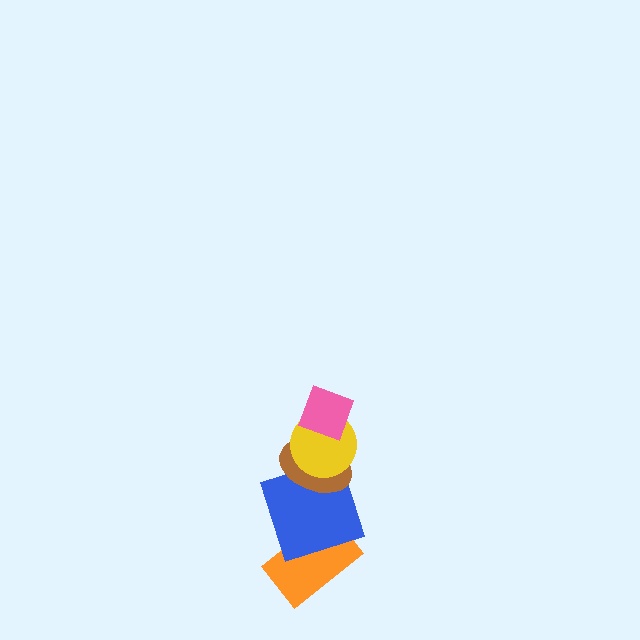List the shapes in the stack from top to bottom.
From top to bottom: the pink diamond, the yellow circle, the brown ellipse, the blue square, the orange rectangle.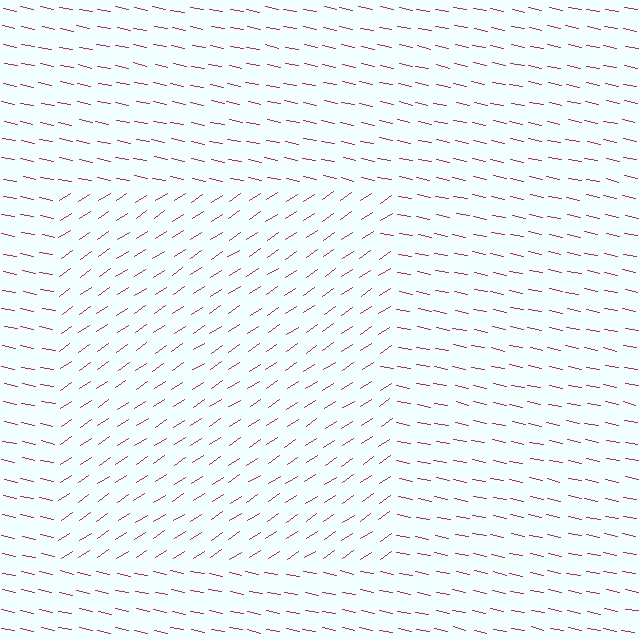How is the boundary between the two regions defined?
The boundary is defined purely by a change in line orientation (approximately 45 degrees difference). All lines are the same color and thickness.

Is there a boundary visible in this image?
Yes, there is a texture boundary formed by a change in line orientation.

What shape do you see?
I see a rectangle.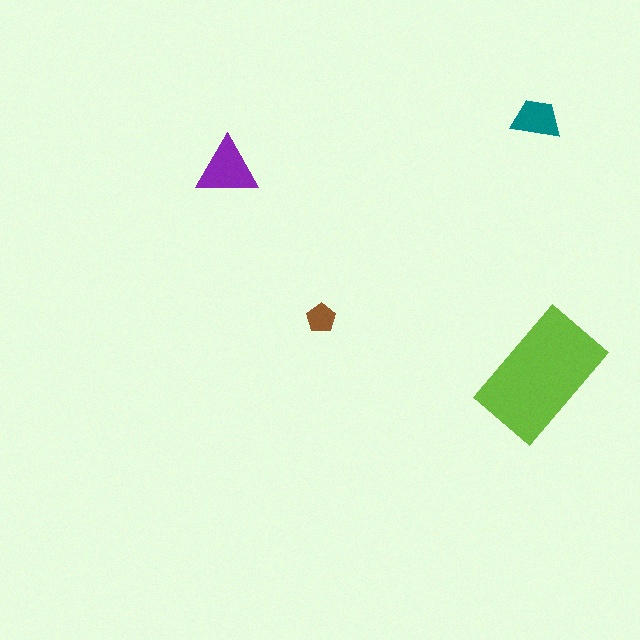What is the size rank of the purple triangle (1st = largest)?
2nd.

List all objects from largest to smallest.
The lime rectangle, the purple triangle, the teal trapezoid, the brown pentagon.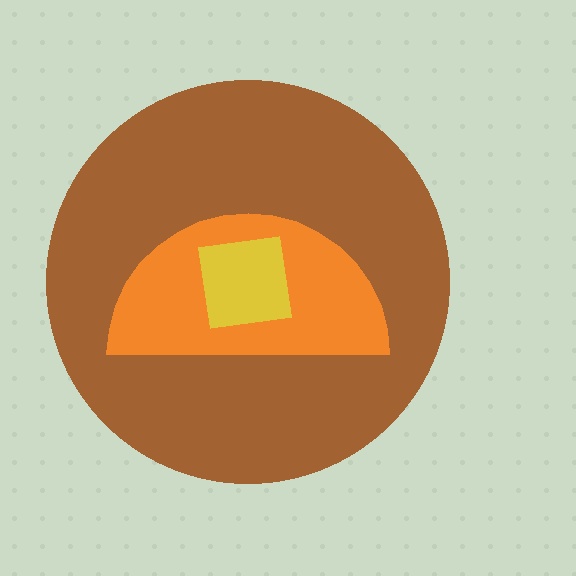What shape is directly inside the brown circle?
The orange semicircle.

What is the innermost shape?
The yellow square.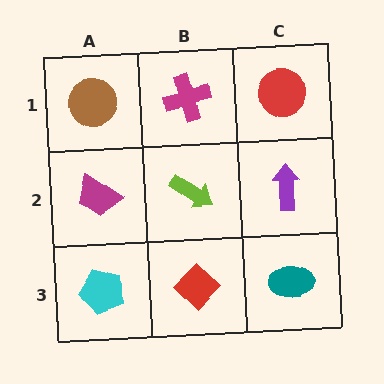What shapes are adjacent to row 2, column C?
A red circle (row 1, column C), a teal ellipse (row 3, column C), a lime arrow (row 2, column B).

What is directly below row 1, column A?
A magenta trapezoid.